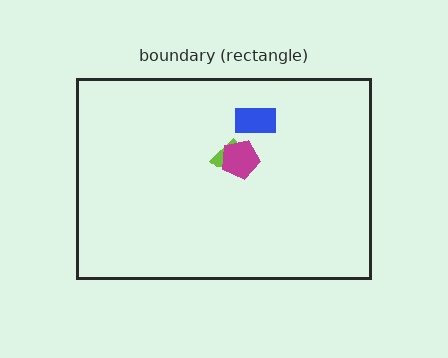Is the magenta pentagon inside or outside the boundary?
Inside.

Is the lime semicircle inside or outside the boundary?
Inside.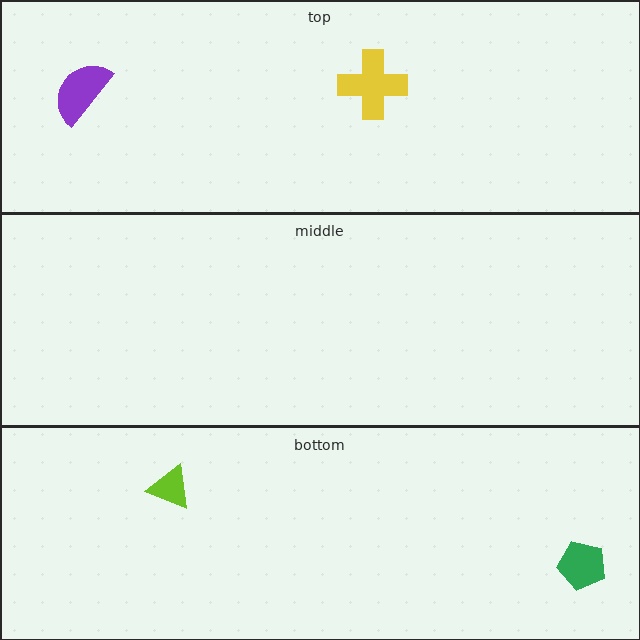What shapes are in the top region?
The purple semicircle, the yellow cross.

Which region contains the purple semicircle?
The top region.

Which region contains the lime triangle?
The bottom region.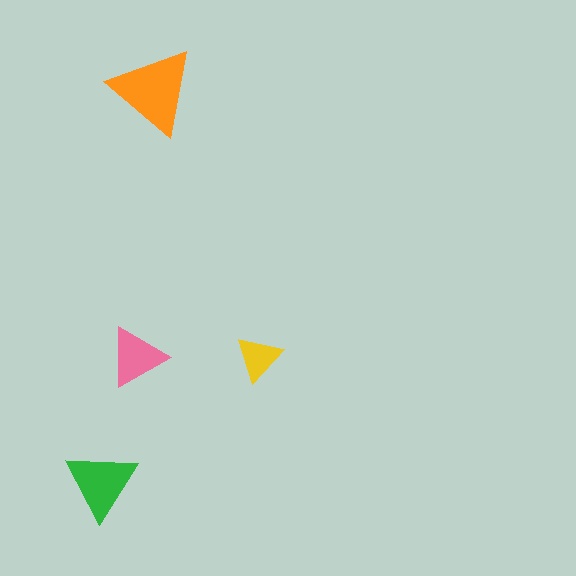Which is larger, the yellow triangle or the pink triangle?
The pink one.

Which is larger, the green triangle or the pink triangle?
The green one.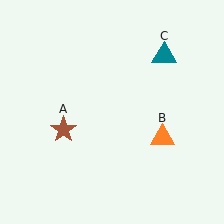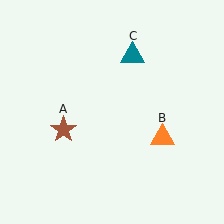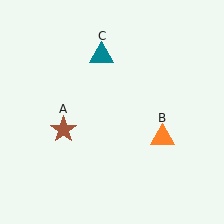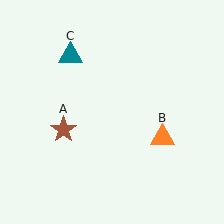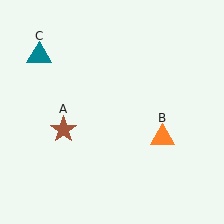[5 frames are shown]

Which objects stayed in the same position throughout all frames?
Brown star (object A) and orange triangle (object B) remained stationary.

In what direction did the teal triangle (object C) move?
The teal triangle (object C) moved left.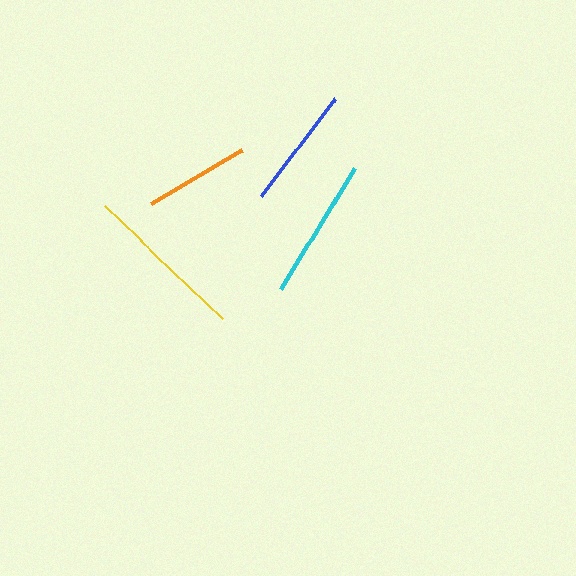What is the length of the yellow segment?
The yellow segment is approximately 163 pixels long.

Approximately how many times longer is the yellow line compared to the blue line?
The yellow line is approximately 1.3 times the length of the blue line.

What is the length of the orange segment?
The orange segment is approximately 105 pixels long.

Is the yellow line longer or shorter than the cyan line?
The yellow line is longer than the cyan line.